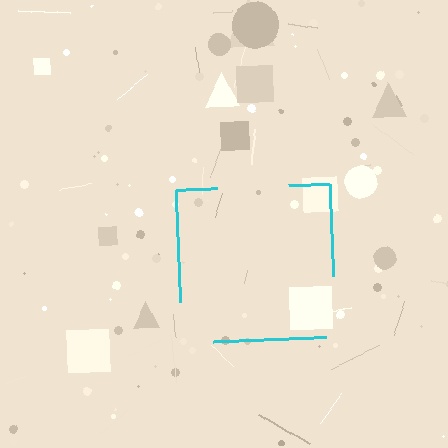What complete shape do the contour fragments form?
The contour fragments form a square.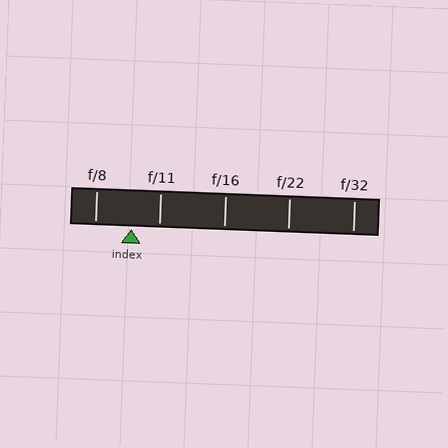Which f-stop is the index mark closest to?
The index mark is closest to f/11.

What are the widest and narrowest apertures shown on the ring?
The widest aperture shown is f/8 and the narrowest is f/32.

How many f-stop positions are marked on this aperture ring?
There are 5 f-stop positions marked.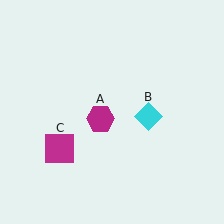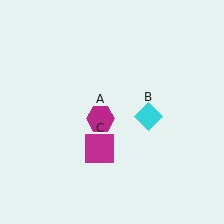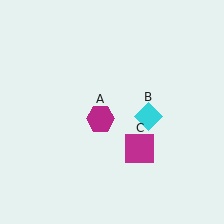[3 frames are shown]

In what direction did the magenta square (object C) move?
The magenta square (object C) moved right.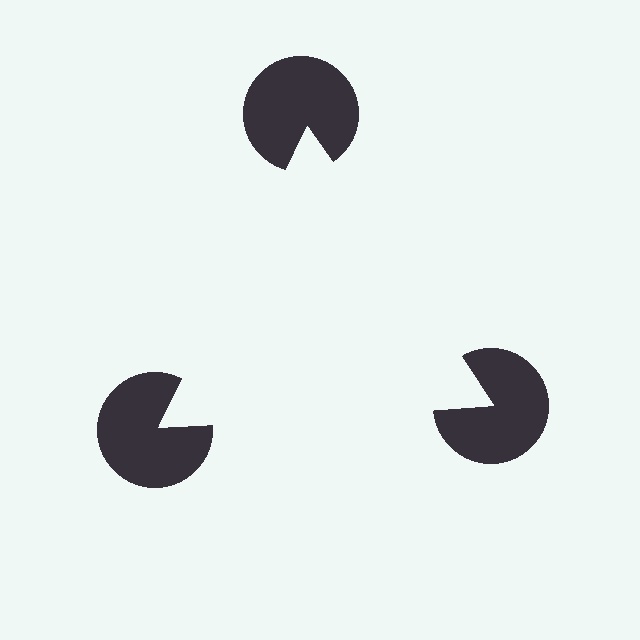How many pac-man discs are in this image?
There are 3 — one at each vertex of the illusory triangle.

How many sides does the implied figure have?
3 sides.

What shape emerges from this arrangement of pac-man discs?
An illusory triangle — its edges are inferred from the aligned wedge cuts in the pac-man discs, not physically drawn.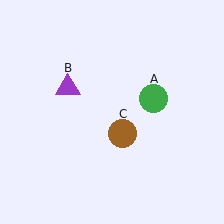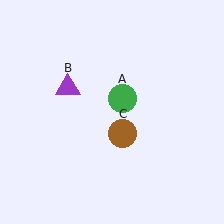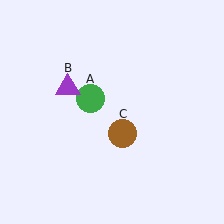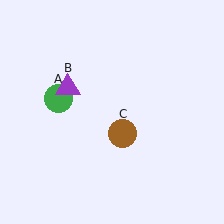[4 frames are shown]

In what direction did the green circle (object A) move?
The green circle (object A) moved left.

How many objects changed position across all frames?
1 object changed position: green circle (object A).